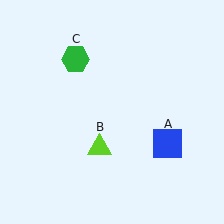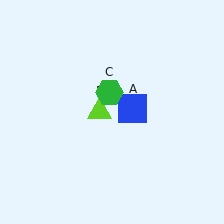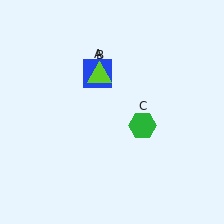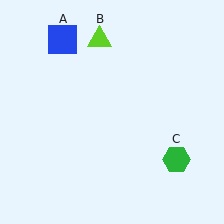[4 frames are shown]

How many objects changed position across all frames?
3 objects changed position: blue square (object A), lime triangle (object B), green hexagon (object C).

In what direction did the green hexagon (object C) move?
The green hexagon (object C) moved down and to the right.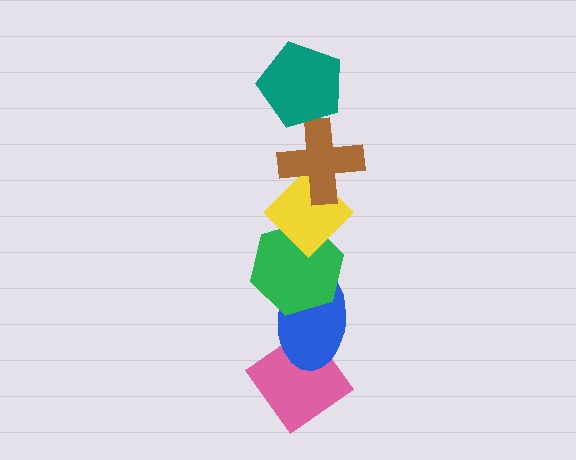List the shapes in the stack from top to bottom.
From top to bottom: the teal pentagon, the brown cross, the yellow diamond, the green hexagon, the blue ellipse, the pink diamond.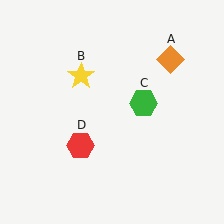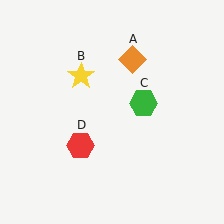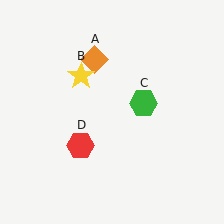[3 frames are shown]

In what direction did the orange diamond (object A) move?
The orange diamond (object A) moved left.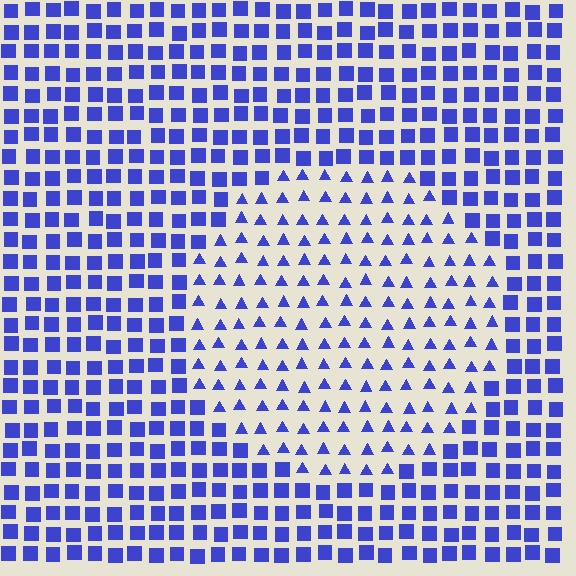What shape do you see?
I see a circle.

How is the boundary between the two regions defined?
The boundary is defined by a change in element shape: triangles inside vs. squares outside. All elements share the same color and spacing.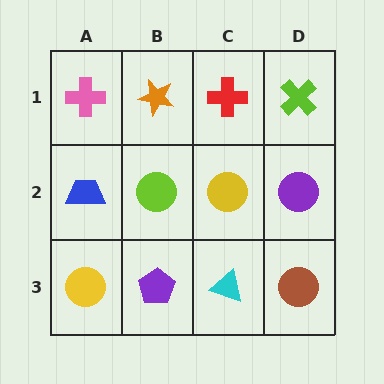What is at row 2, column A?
A blue trapezoid.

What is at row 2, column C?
A yellow circle.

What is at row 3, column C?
A cyan triangle.